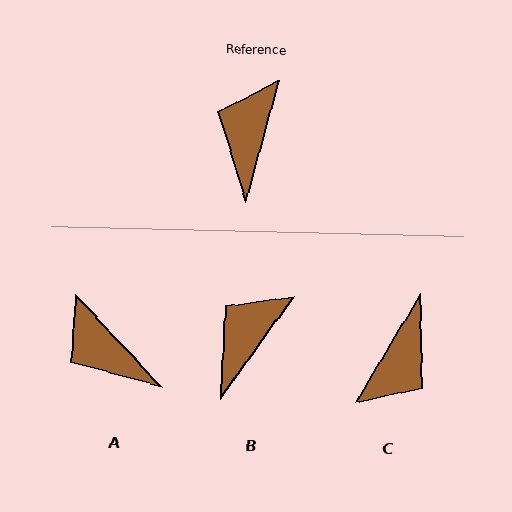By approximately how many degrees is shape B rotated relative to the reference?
Approximately 20 degrees clockwise.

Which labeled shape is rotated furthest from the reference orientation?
C, about 164 degrees away.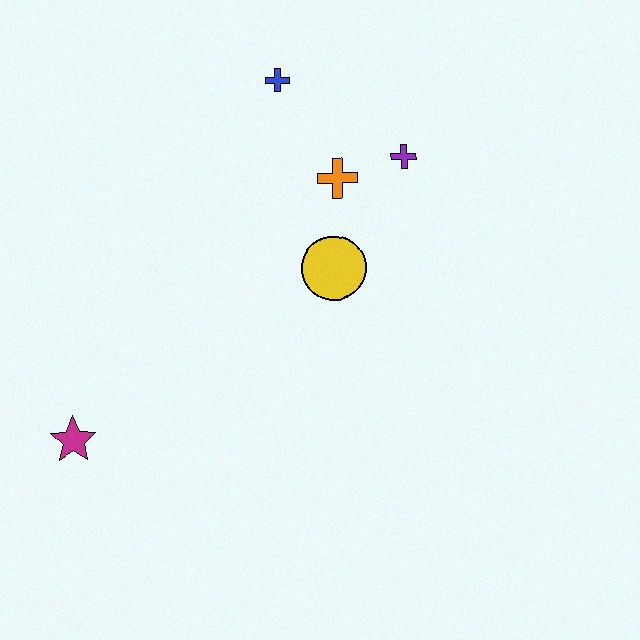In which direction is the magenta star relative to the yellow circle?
The magenta star is to the left of the yellow circle.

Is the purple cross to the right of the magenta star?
Yes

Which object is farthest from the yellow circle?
The magenta star is farthest from the yellow circle.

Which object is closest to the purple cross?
The orange cross is closest to the purple cross.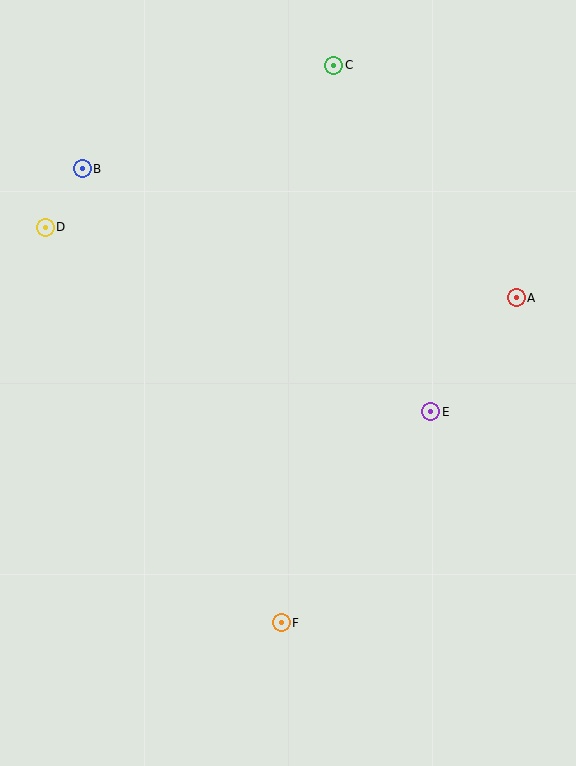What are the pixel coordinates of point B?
Point B is at (82, 169).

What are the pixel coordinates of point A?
Point A is at (516, 298).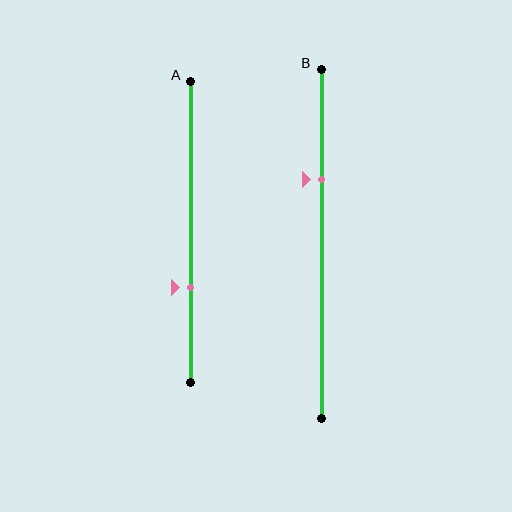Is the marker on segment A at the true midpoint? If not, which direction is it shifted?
No, the marker on segment A is shifted downward by about 19% of the segment length.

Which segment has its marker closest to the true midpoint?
Segment A has its marker closest to the true midpoint.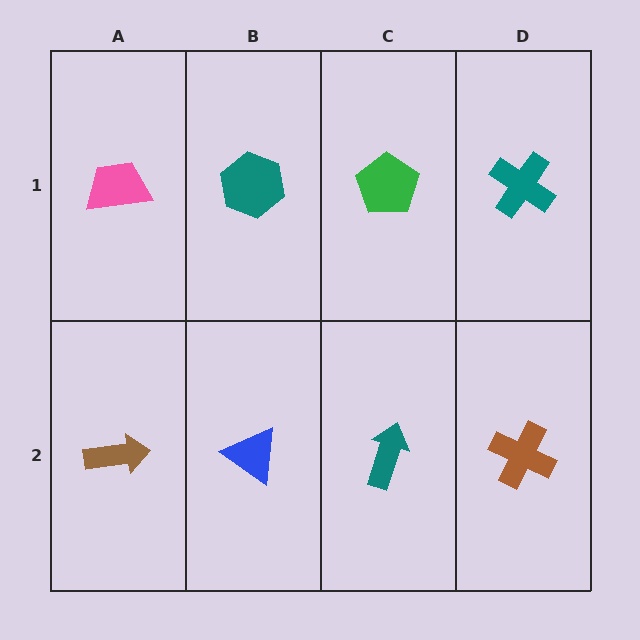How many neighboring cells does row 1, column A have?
2.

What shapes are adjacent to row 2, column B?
A teal hexagon (row 1, column B), a brown arrow (row 2, column A), a teal arrow (row 2, column C).